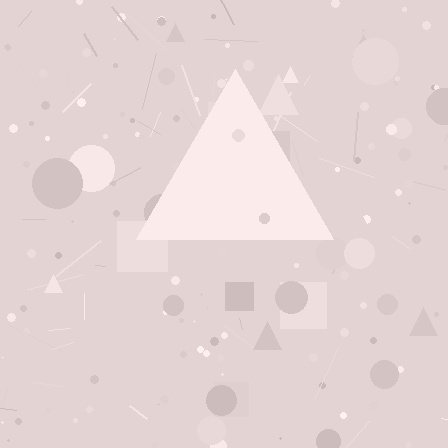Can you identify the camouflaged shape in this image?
The camouflaged shape is a triangle.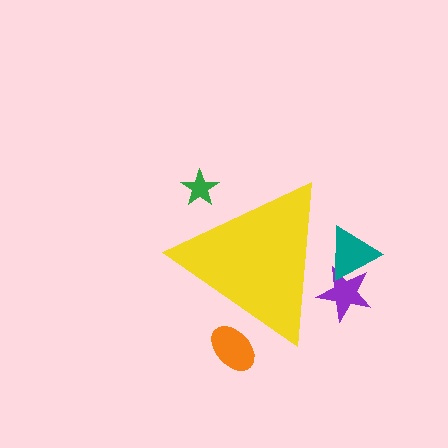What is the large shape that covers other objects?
A yellow triangle.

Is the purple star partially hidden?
Yes, the purple star is partially hidden behind the yellow triangle.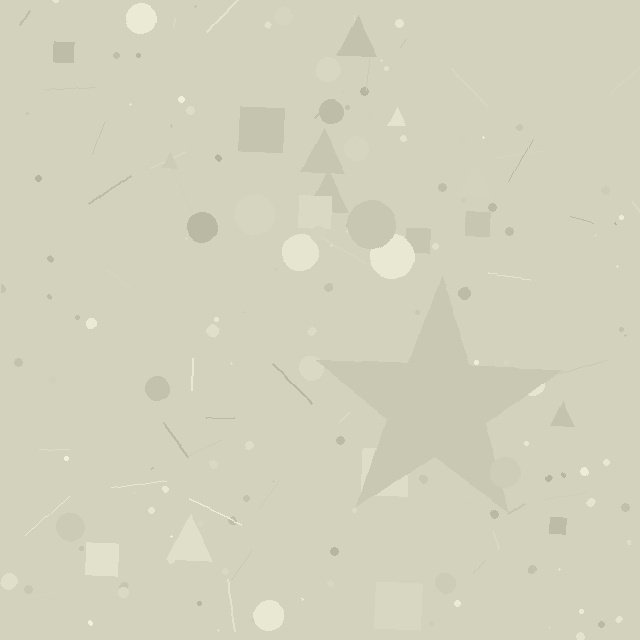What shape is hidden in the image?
A star is hidden in the image.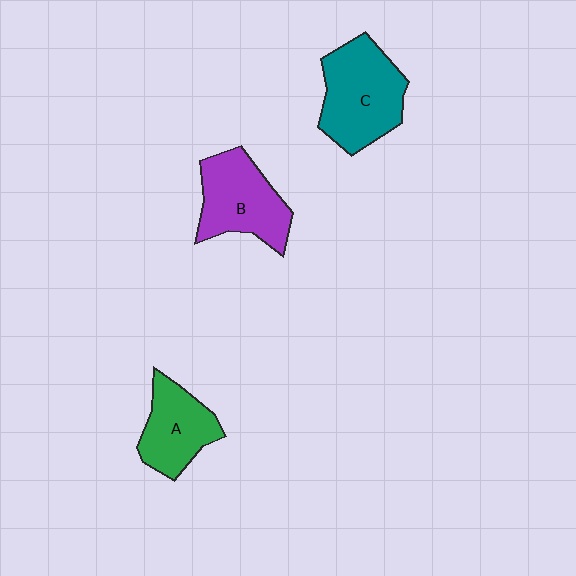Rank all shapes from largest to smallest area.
From largest to smallest: C (teal), B (purple), A (green).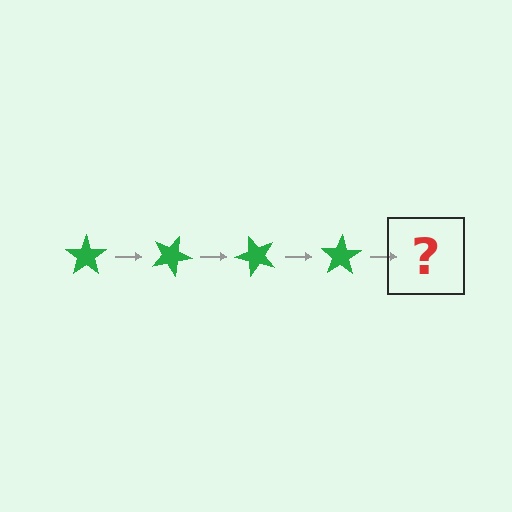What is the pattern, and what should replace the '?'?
The pattern is that the star rotates 25 degrees each step. The '?' should be a green star rotated 100 degrees.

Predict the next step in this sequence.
The next step is a green star rotated 100 degrees.